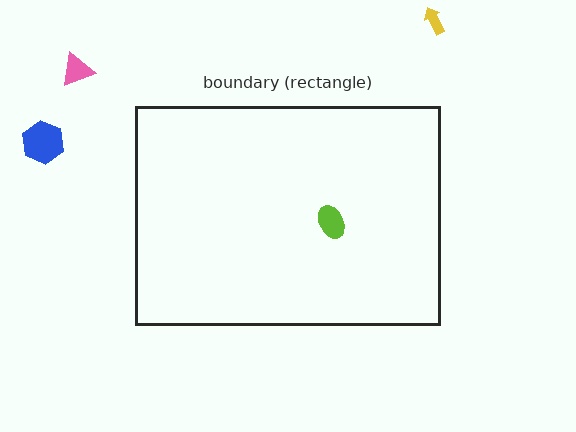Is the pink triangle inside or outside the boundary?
Outside.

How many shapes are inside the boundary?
1 inside, 3 outside.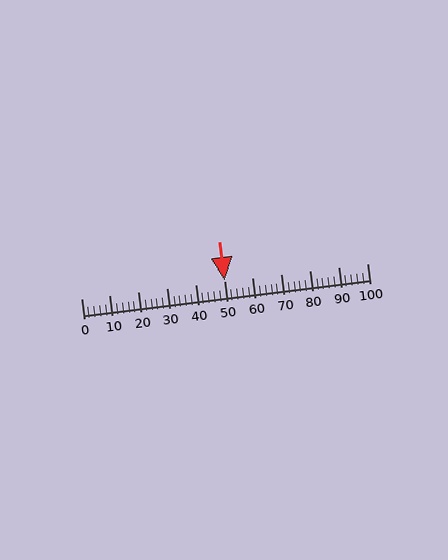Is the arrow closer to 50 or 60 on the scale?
The arrow is closer to 50.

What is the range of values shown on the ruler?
The ruler shows values from 0 to 100.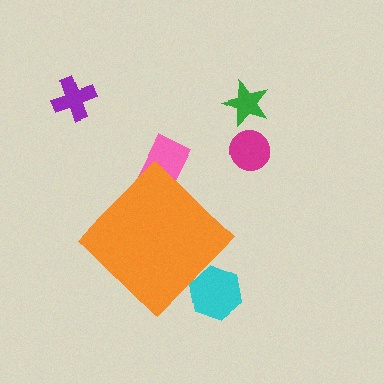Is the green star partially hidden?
No, the green star is fully visible.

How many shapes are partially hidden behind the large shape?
2 shapes are partially hidden.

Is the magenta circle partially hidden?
No, the magenta circle is fully visible.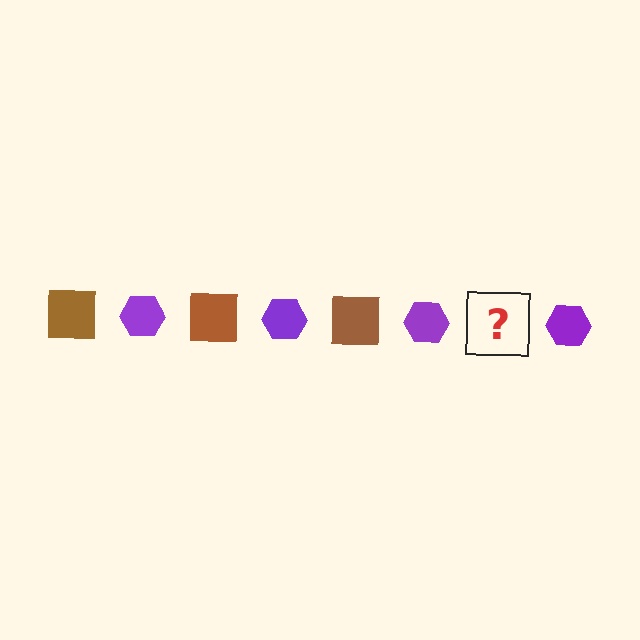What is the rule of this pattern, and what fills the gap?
The rule is that the pattern alternates between brown square and purple hexagon. The gap should be filled with a brown square.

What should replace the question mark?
The question mark should be replaced with a brown square.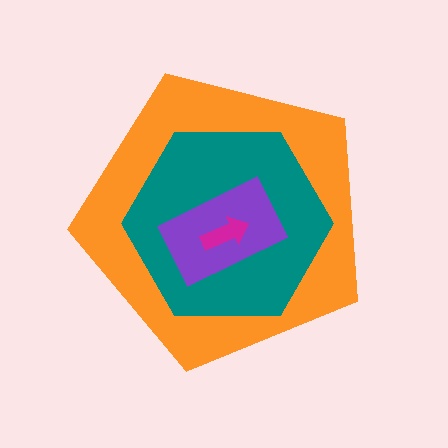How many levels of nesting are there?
4.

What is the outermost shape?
The orange pentagon.